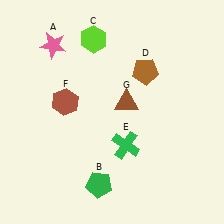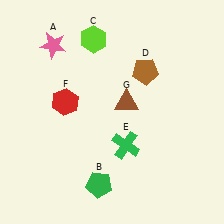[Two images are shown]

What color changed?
The hexagon (F) changed from brown in Image 1 to red in Image 2.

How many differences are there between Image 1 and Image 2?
There is 1 difference between the two images.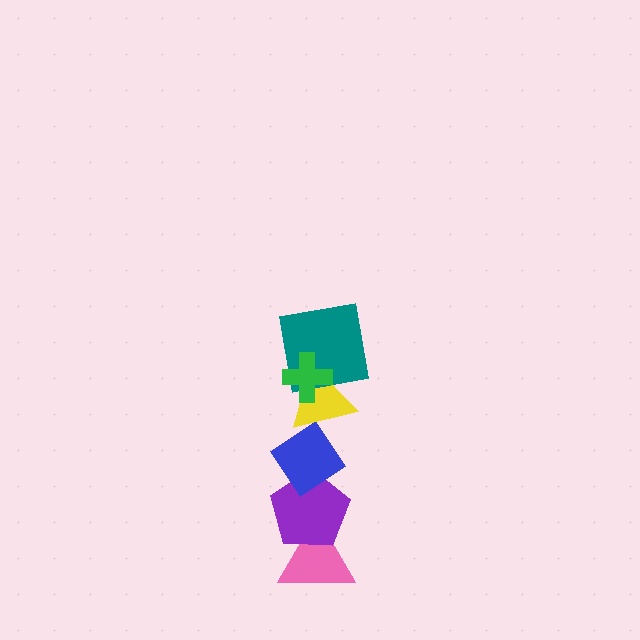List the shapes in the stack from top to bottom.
From top to bottom: the green cross, the teal square, the yellow triangle, the blue diamond, the purple pentagon, the pink triangle.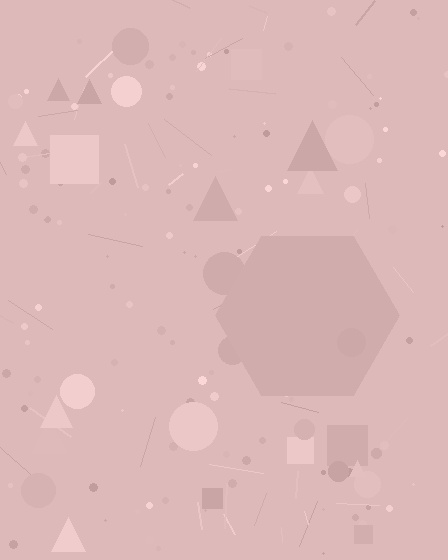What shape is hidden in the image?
A hexagon is hidden in the image.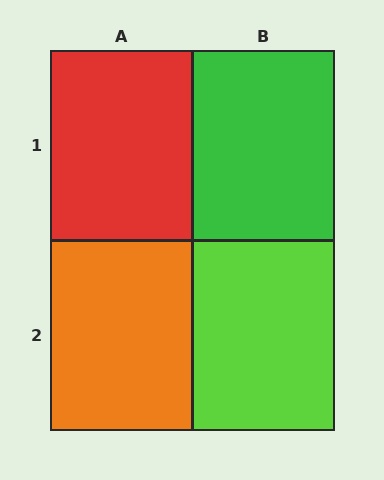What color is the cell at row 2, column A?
Orange.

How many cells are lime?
1 cell is lime.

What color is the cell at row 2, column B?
Lime.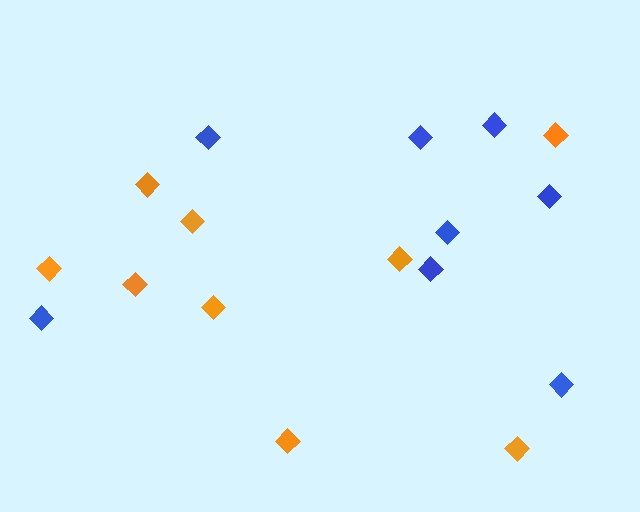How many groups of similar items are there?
There are 2 groups: one group of blue diamonds (8) and one group of orange diamonds (9).